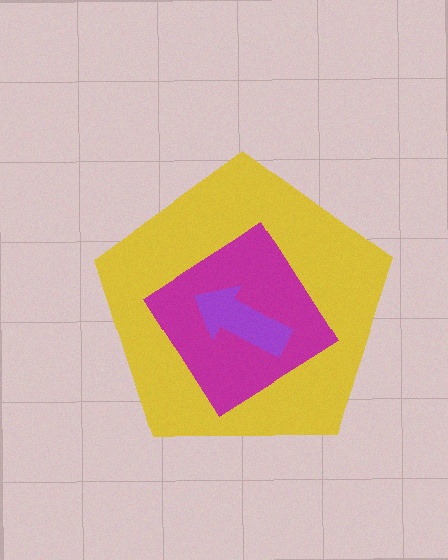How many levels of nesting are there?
3.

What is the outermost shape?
The yellow pentagon.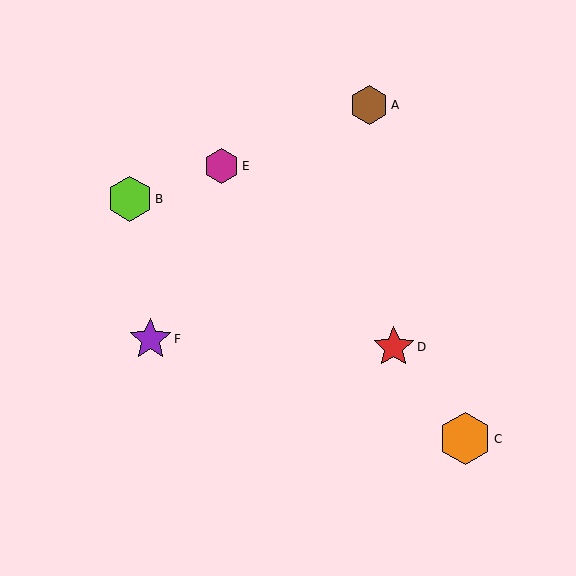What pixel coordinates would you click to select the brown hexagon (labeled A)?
Click at (369, 105) to select the brown hexagon A.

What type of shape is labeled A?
Shape A is a brown hexagon.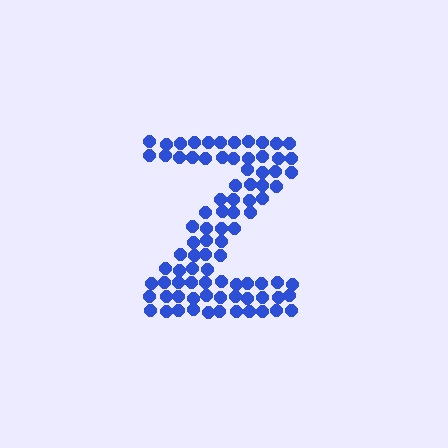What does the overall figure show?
The overall figure shows the letter Z.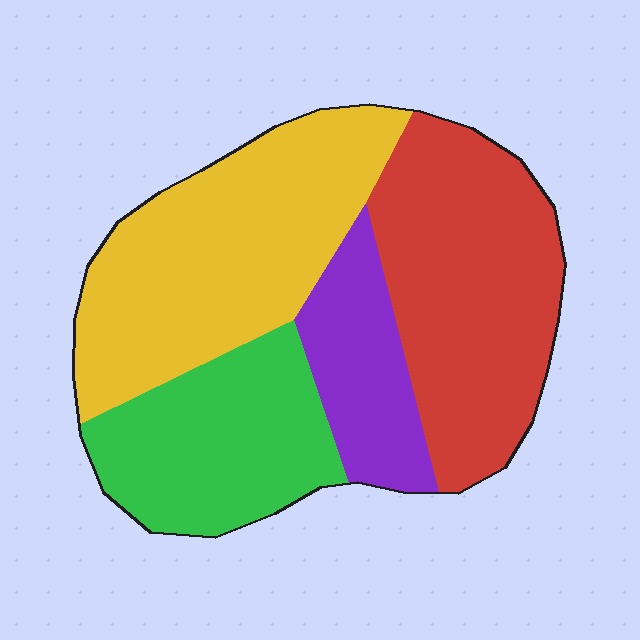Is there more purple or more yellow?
Yellow.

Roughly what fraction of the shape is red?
Red covers 31% of the shape.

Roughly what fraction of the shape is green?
Green covers around 20% of the shape.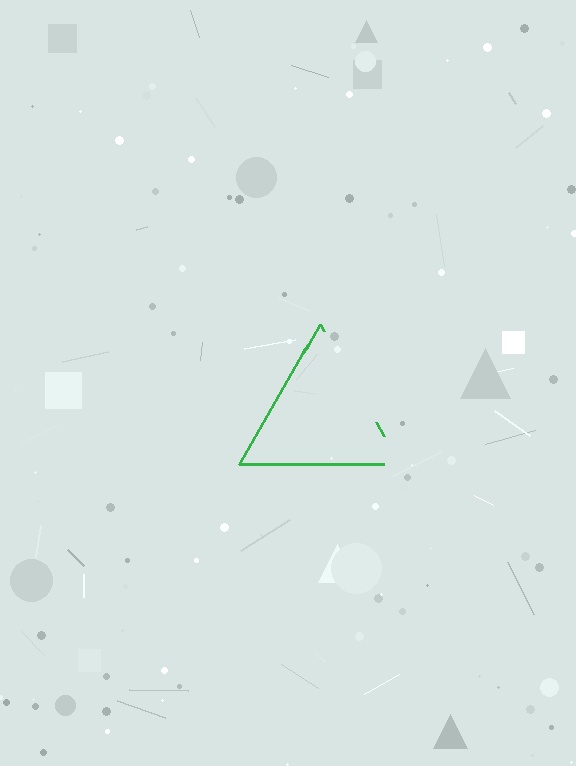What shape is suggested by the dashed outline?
The dashed outline suggests a triangle.